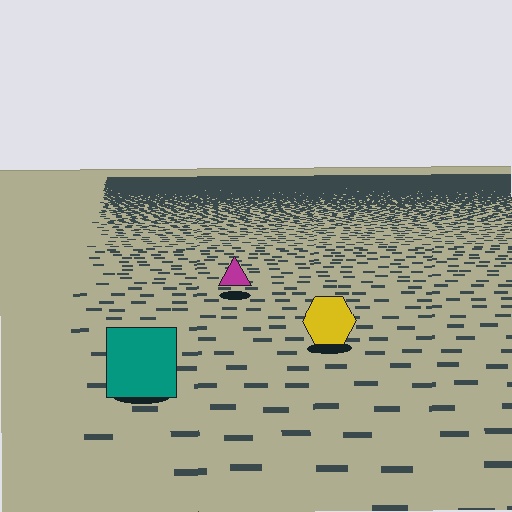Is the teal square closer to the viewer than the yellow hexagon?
Yes. The teal square is closer — you can tell from the texture gradient: the ground texture is coarser near it.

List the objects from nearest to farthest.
From nearest to farthest: the teal square, the yellow hexagon, the magenta triangle.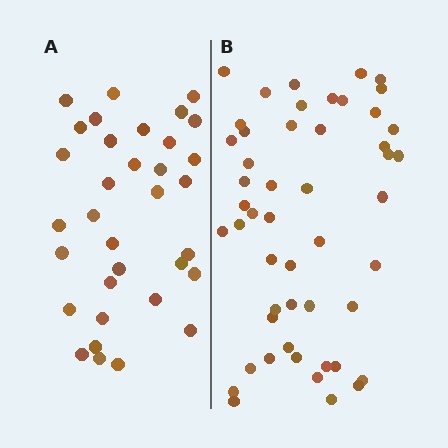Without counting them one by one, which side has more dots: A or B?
Region B (the right region) has more dots.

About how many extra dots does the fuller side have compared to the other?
Region B has approximately 15 more dots than region A.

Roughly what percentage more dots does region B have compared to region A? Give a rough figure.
About 45% more.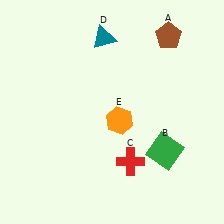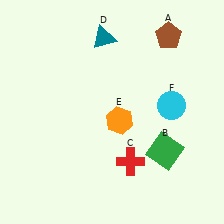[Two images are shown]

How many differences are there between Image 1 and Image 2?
There is 1 difference between the two images.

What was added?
A cyan circle (F) was added in Image 2.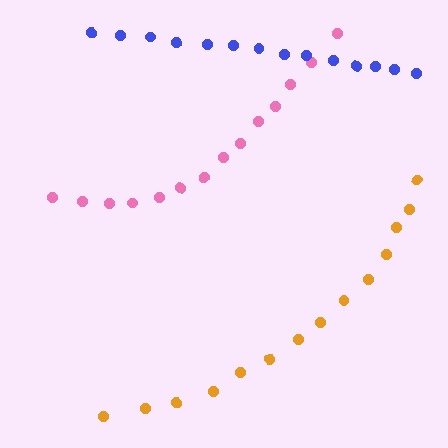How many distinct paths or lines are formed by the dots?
There are 3 distinct paths.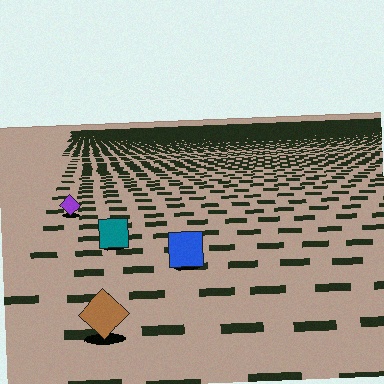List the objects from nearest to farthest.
From nearest to farthest: the brown diamond, the blue square, the teal square, the purple diamond.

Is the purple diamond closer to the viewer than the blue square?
No. The blue square is closer — you can tell from the texture gradient: the ground texture is coarser near it.